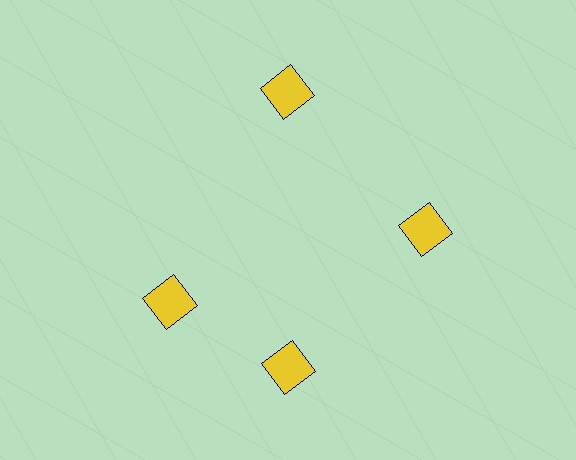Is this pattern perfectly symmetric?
No. The 4 yellow squares are arranged in a ring, but one element near the 9 o'clock position is rotated out of alignment along the ring, breaking the 4-fold rotational symmetry.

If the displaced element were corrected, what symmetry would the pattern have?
It would have 4-fold rotational symmetry — the pattern would map onto itself every 90 degrees.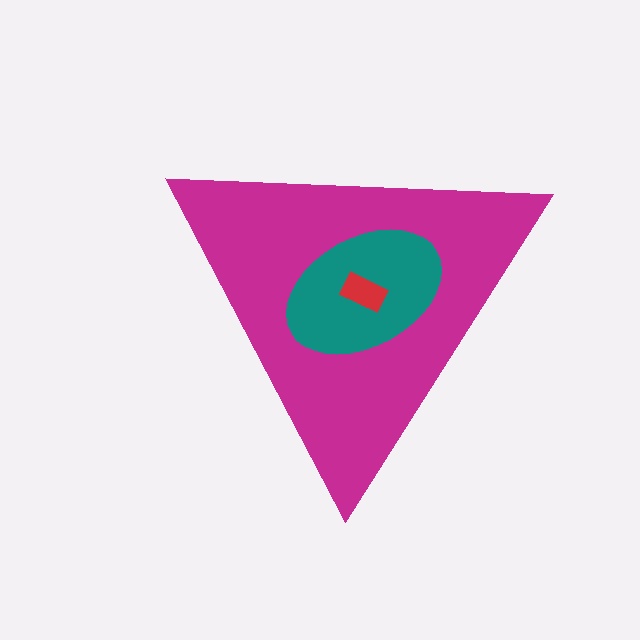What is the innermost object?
The red rectangle.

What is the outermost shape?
The magenta triangle.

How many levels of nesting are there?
3.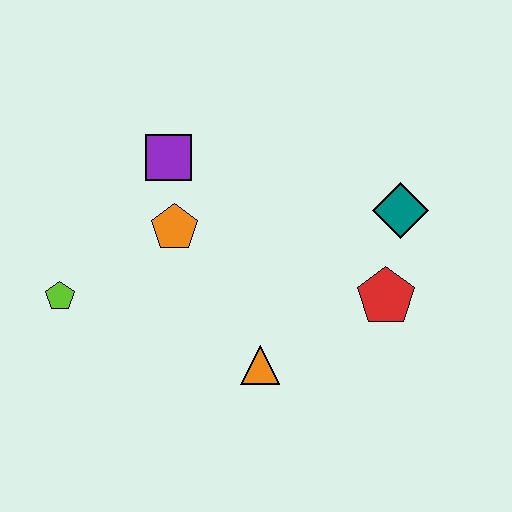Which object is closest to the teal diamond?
The red pentagon is closest to the teal diamond.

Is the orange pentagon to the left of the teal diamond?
Yes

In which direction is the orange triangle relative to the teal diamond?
The orange triangle is below the teal diamond.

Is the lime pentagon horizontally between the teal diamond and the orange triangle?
No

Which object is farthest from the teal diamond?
The lime pentagon is farthest from the teal diamond.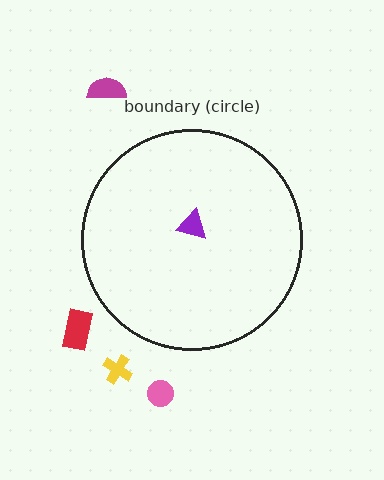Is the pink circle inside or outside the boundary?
Outside.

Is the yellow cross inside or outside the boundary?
Outside.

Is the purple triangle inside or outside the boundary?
Inside.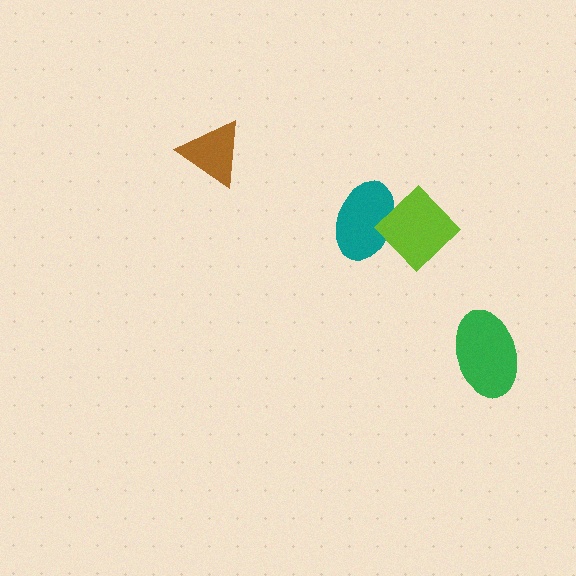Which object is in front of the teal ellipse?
The lime diamond is in front of the teal ellipse.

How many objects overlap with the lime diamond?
1 object overlaps with the lime diamond.